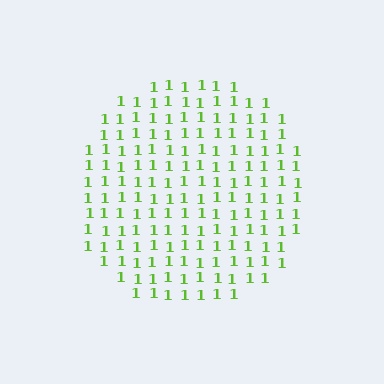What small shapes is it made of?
It is made of small digit 1's.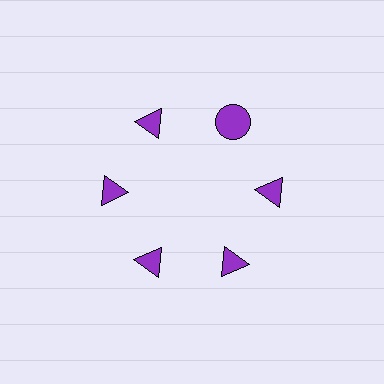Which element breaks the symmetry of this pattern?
The purple circle at roughly the 1 o'clock position breaks the symmetry. All other shapes are purple triangles.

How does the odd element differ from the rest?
It has a different shape: circle instead of triangle.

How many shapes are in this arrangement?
There are 6 shapes arranged in a ring pattern.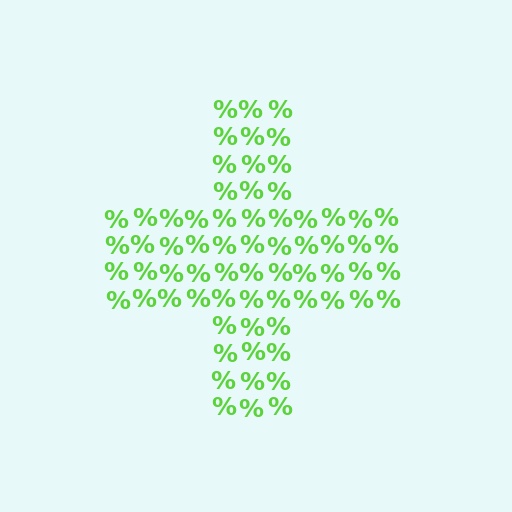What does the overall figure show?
The overall figure shows a cross.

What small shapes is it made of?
It is made of small percent signs.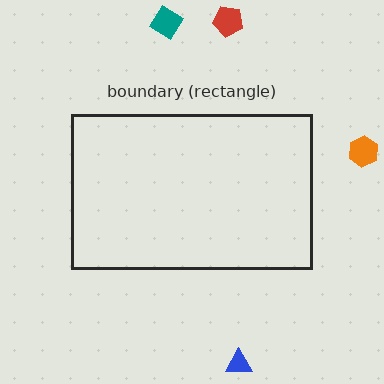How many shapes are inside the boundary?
0 inside, 4 outside.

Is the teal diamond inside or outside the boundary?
Outside.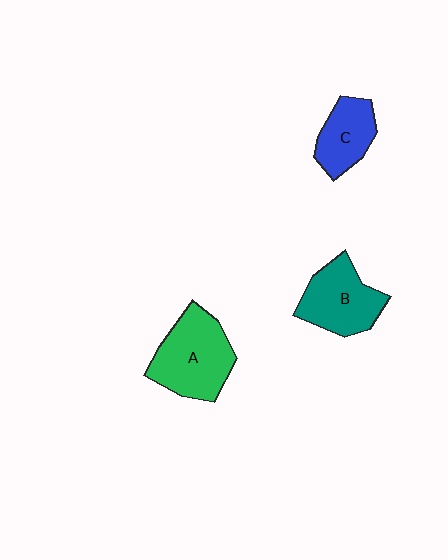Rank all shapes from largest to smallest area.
From largest to smallest: A (green), B (teal), C (blue).